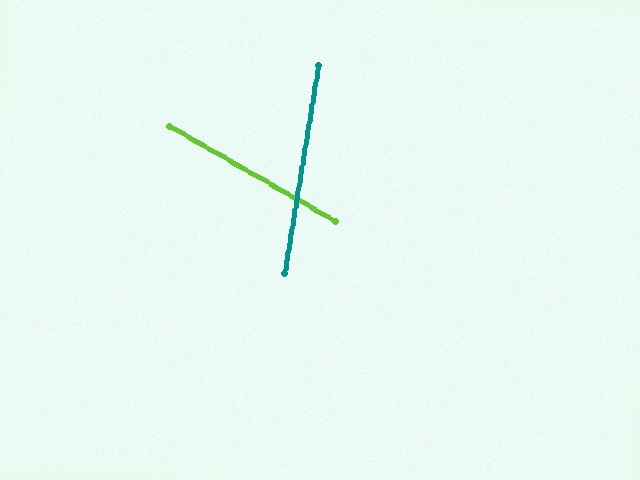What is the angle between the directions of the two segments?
Approximately 69 degrees.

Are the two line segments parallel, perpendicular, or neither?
Neither parallel nor perpendicular — they differ by about 69°.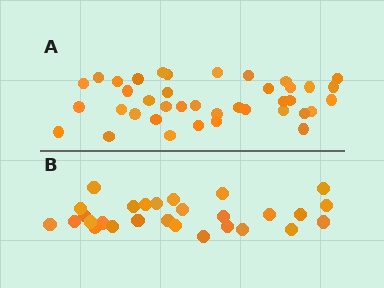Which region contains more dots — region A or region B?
Region A (the top region) has more dots.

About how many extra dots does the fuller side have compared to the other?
Region A has roughly 12 or so more dots than region B.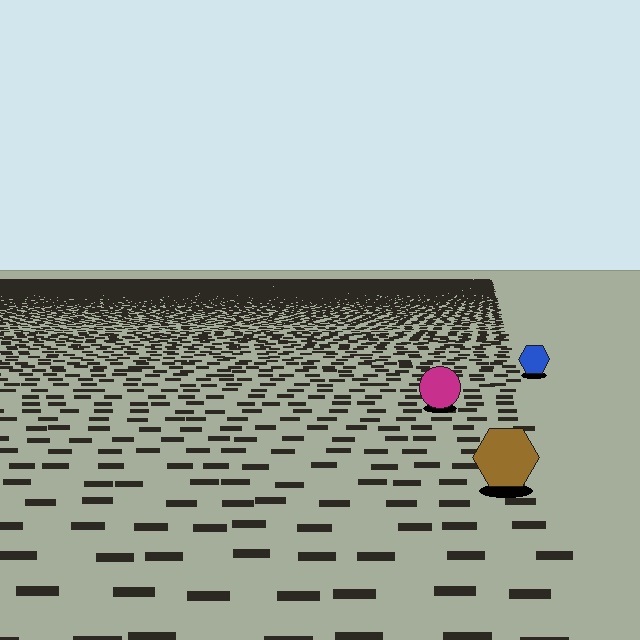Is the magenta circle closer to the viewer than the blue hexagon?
Yes. The magenta circle is closer — you can tell from the texture gradient: the ground texture is coarser near it.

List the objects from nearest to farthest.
From nearest to farthest: the brown hexagon, the magenta circle, the blue hexagon.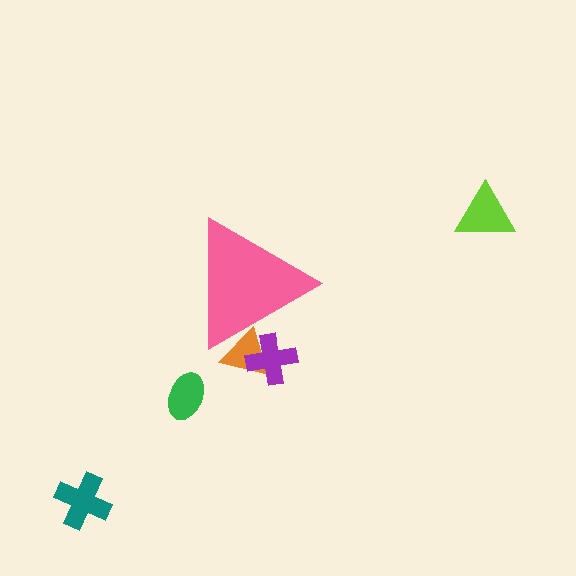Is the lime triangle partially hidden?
No, the lime triangle is fully visible.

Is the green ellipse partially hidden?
No, the green ellipse is fully visible.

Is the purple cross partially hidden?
Yes, the purple cross is partially hidden behind the pink triangle.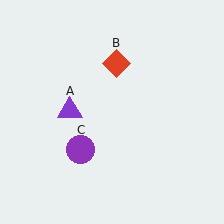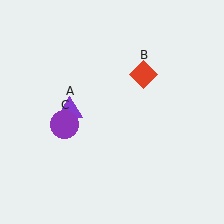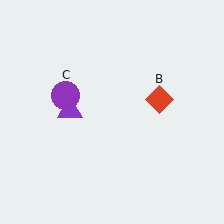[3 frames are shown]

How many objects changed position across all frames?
2 objects changed position: red diamond (object B), purple circle (object C).